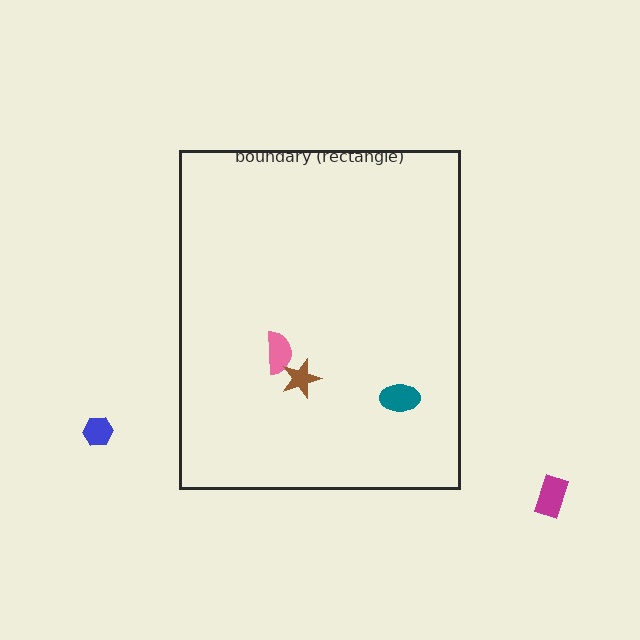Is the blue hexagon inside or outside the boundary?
Outside.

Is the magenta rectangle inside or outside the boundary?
Outside.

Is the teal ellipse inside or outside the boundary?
Inside.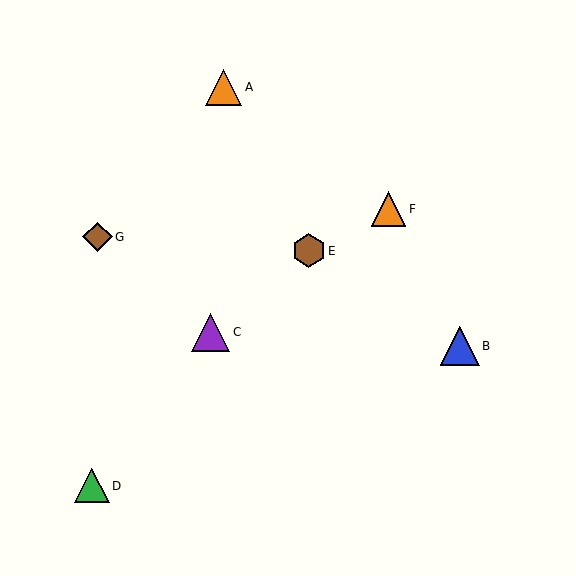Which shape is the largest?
The blue triangle (labeled B) is the largest.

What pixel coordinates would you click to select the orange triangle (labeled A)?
Click at (224, 87) to select the orange triangle A.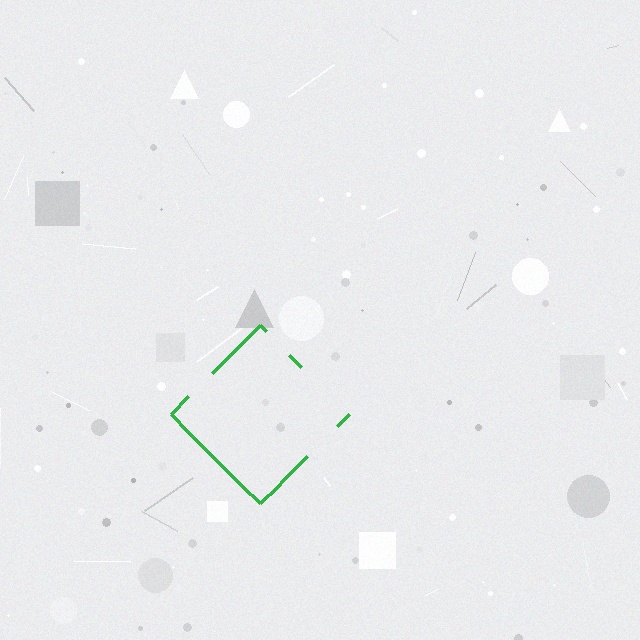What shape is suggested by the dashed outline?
The dashed outline suggests a diamond.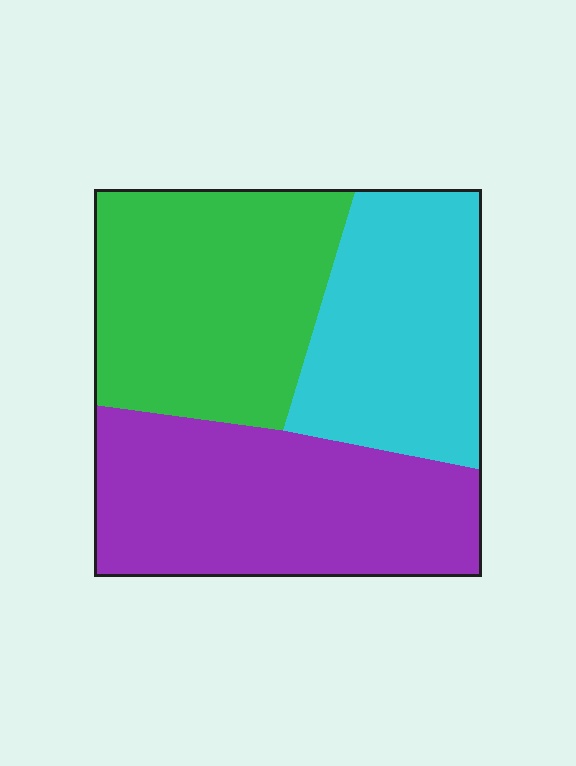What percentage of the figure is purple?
Purple takes up between a quarter and a half of the figure.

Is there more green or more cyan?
Green.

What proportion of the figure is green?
Green covers 35% of the figure.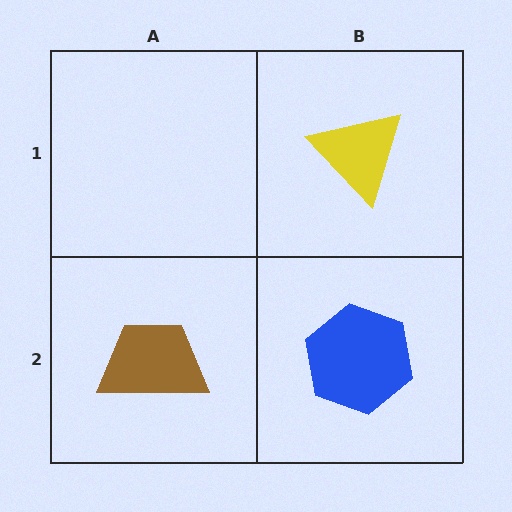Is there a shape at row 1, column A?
No, that cell is empty.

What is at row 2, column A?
A brown trapezoid.